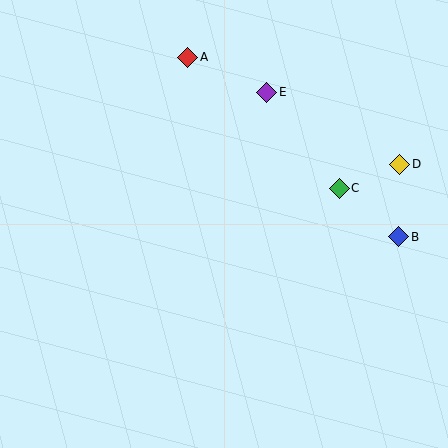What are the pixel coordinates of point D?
Point D is at (400, 164).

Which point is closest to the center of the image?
Point C at (339, 188) is closest to the center.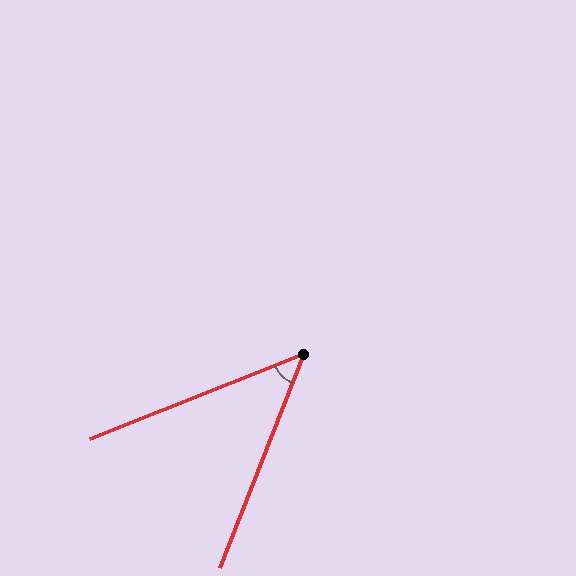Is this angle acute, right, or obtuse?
It is acute.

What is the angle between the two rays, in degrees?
Approximately 47 degrees.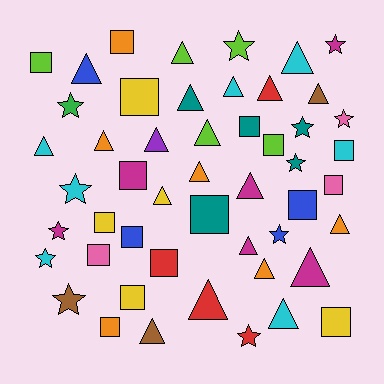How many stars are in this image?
There are 12 stars.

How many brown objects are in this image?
There are 3 brown objects.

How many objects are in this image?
There are 50 objects.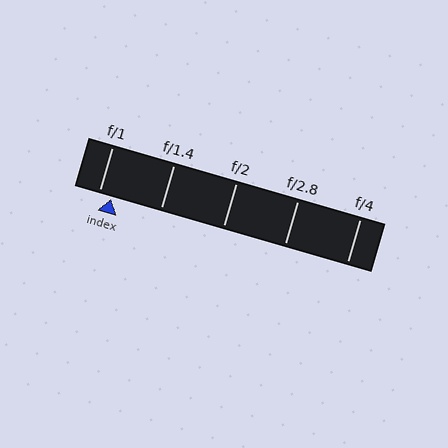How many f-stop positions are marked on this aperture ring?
There are 5 f-stop positions marked.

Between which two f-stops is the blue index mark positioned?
The index mark is between f/1 and f/1.4.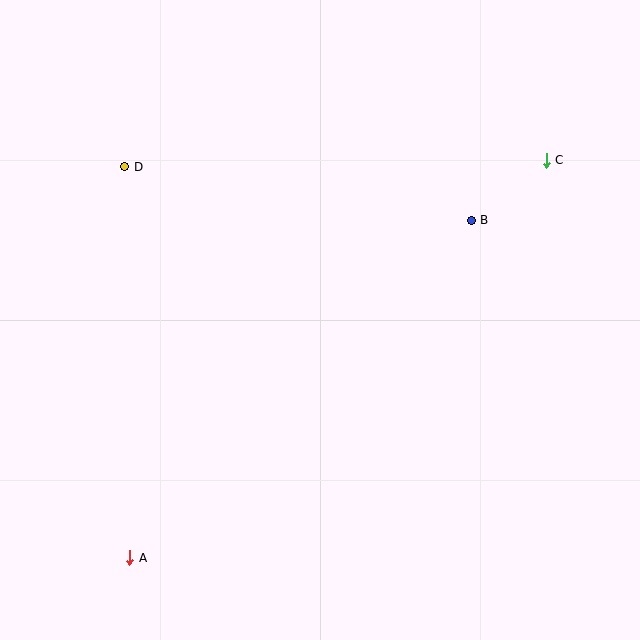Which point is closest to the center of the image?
Point B at (471, 220) is closest to the center.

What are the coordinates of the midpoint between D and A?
The midpoint between D and A is at (127, 362).